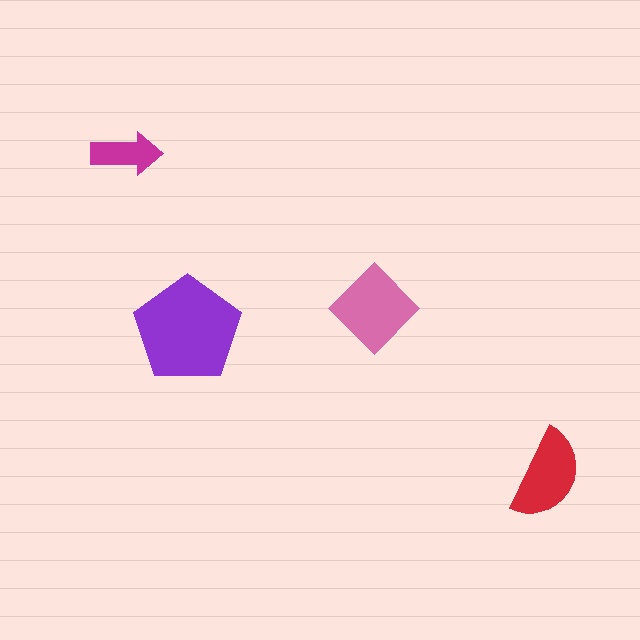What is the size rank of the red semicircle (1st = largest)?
3rd.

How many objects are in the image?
There are 4 objects in the image.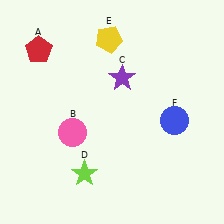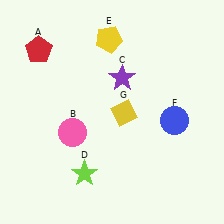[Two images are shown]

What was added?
A yellow diamond (G) was added in Image 2.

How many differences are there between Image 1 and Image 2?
There is 1 difference between the two images.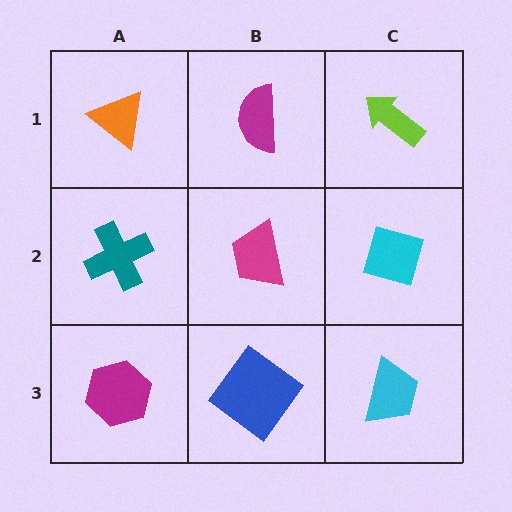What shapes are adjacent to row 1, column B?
A magenta trapezoid (row 2, column B), an orange triangle (row 1, column A), a lime arrow (row 1, column C).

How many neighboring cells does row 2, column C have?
3.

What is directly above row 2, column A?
An orange triangle.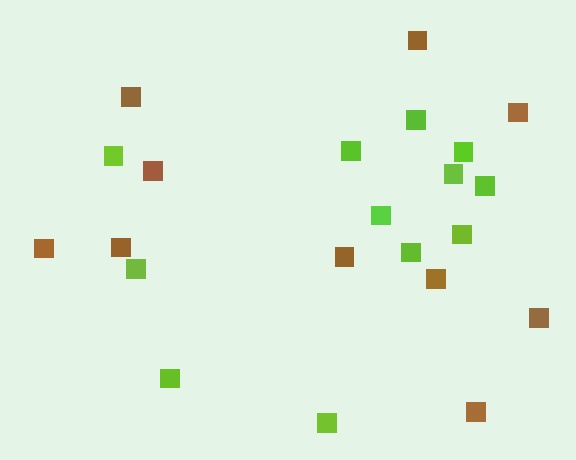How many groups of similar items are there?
There are 2 groups: one group of lime squares (12) and one group of brown squares (10).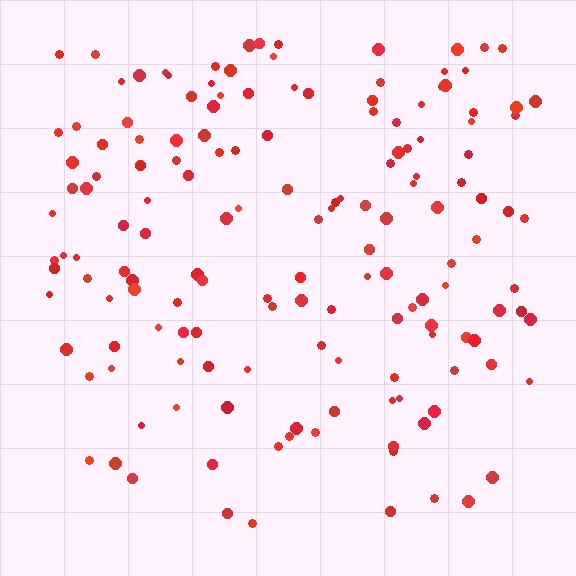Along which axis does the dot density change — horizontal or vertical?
Vertical.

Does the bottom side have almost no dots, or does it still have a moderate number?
Still a moderate number, just noticeably fewer than the top.